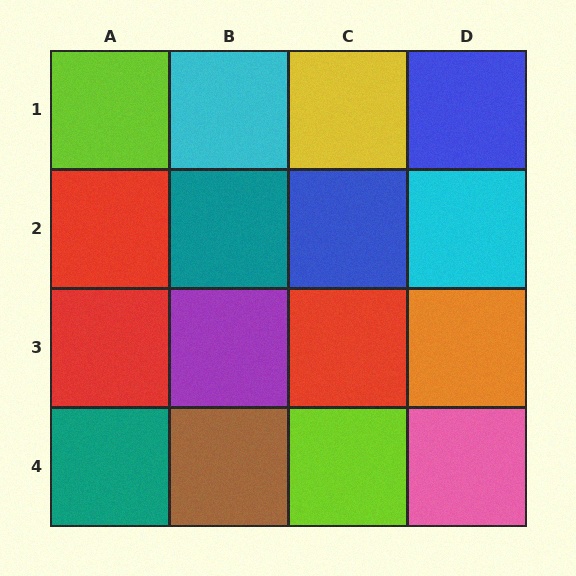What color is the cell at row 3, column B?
Purple.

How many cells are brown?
1 cell is brown.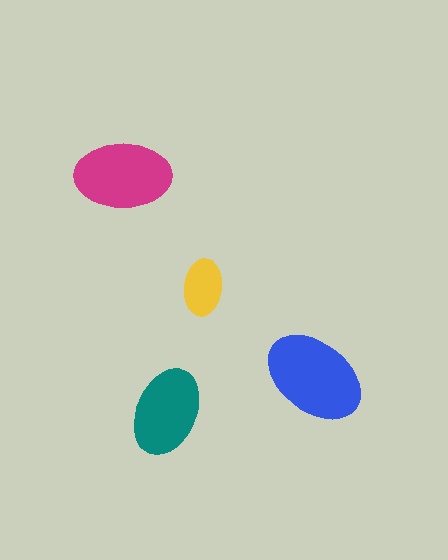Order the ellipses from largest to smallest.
the blue one, the magenta one, the teal one, the yellow one.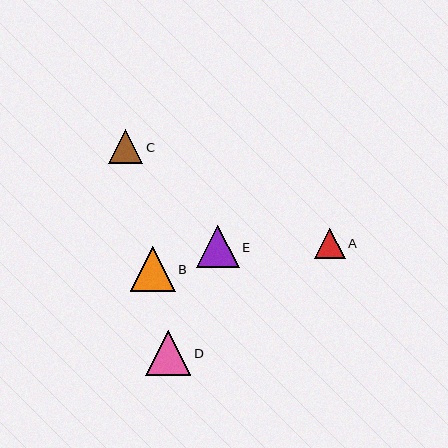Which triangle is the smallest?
Triangle A is the smallest with a size of approximately 31 pixels.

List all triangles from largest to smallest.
From largest to smallest: B, D, E, C, A.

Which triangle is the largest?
Triangle B is the largest with a size of approximately 45 pixels.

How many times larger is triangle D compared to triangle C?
Triangle D is approximately 1.3 times the size of triangle C.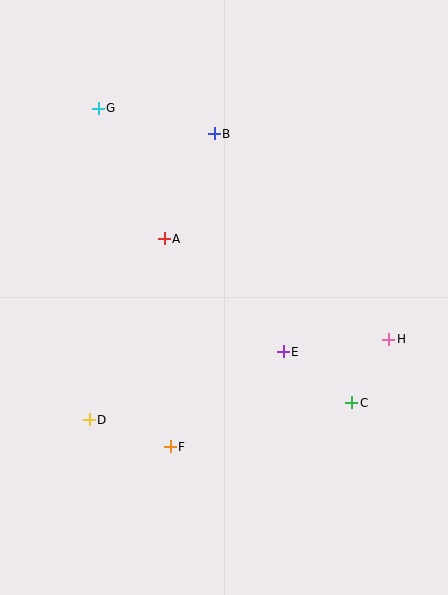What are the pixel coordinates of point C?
Point C is at (352, 403).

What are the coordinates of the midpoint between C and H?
The midpoint between C and H is at (370, 371).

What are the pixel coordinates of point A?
Point A is at (164, 239).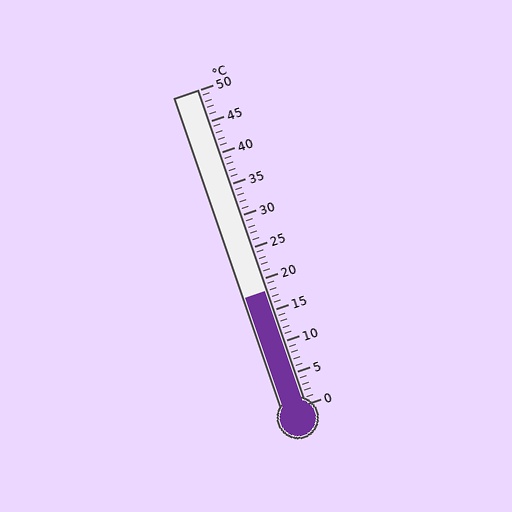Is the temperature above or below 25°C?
The temperature is below 25°C.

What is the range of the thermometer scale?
The thermometer scale ranges from 0°C to 50°C.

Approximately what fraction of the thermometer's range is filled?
The thermometer is filled to approximately 35% of its range.